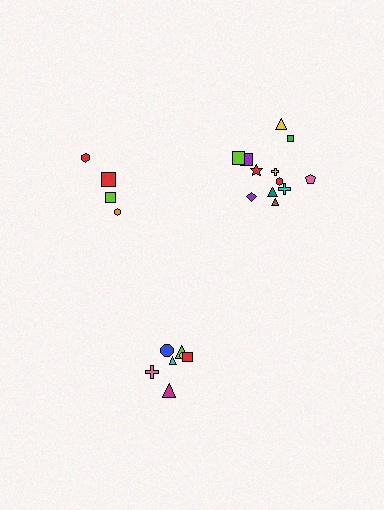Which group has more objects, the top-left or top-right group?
The top-right group.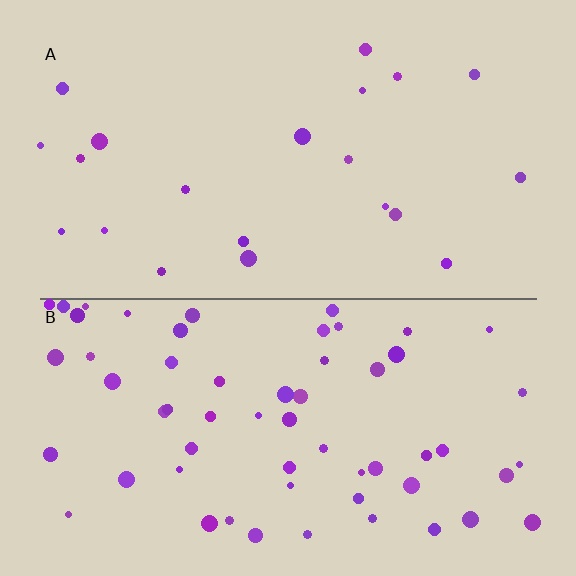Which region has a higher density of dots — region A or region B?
B (the bottom).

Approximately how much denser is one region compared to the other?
Approximately 2.8× — region B over region A.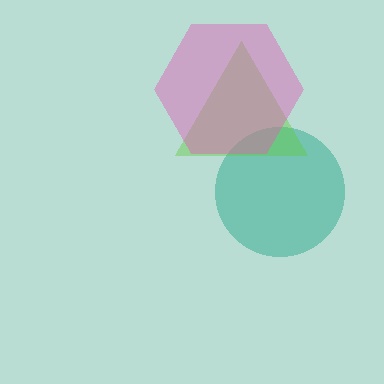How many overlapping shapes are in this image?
There are 3 overlapping shapes in the image.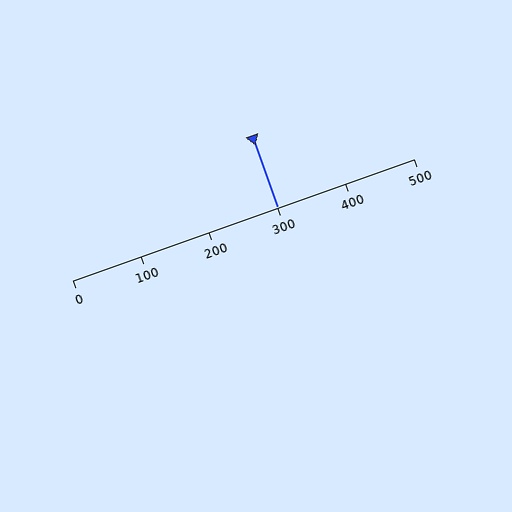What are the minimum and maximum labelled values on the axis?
The axis runs from 0 to 500.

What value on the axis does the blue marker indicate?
The marker indicates approximately 300.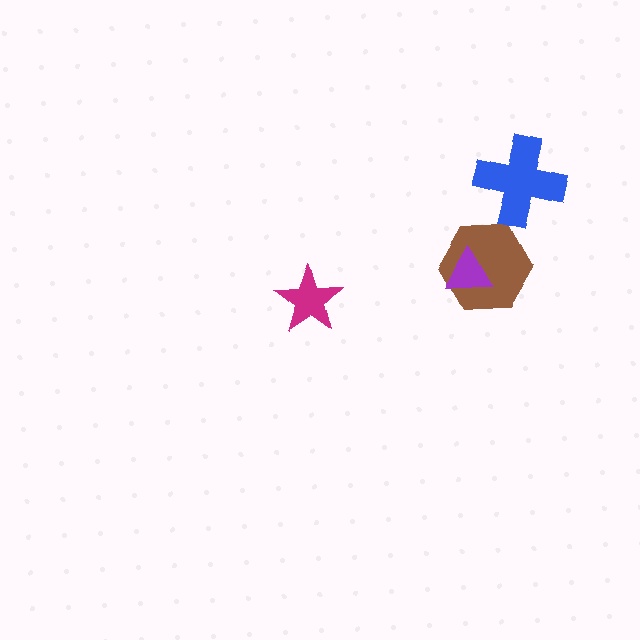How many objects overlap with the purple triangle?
1 object overlaps with the purple triangle.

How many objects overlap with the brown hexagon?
1 object overlaps with the brown hexagon.